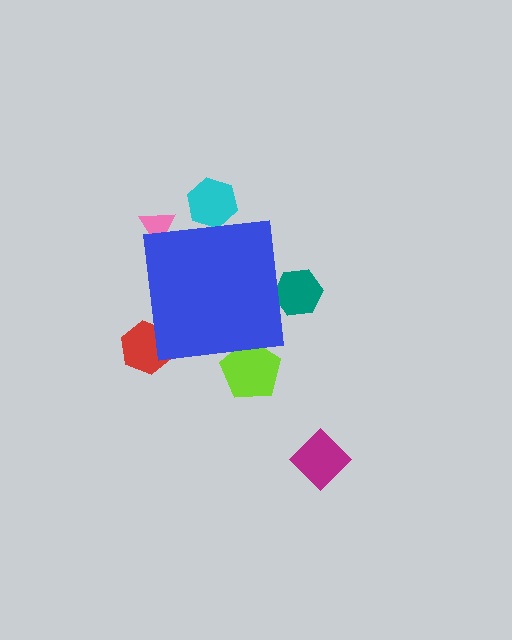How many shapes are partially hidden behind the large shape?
5 shapes are partially hidden.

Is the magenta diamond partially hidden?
No, the magenta diamond is fully visible.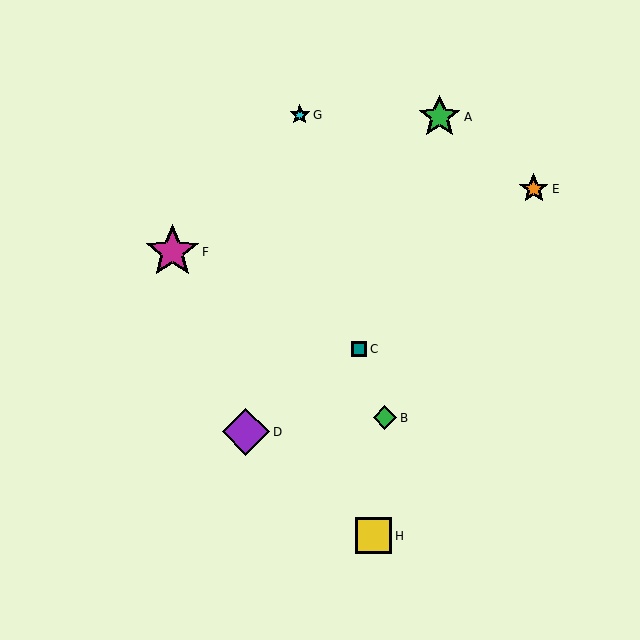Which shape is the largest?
The magenta star (labeled F) is the largest.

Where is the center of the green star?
The center of the green star is at (439, 117).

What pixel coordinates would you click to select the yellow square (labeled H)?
Click at (374, 536) to select the yellow square H.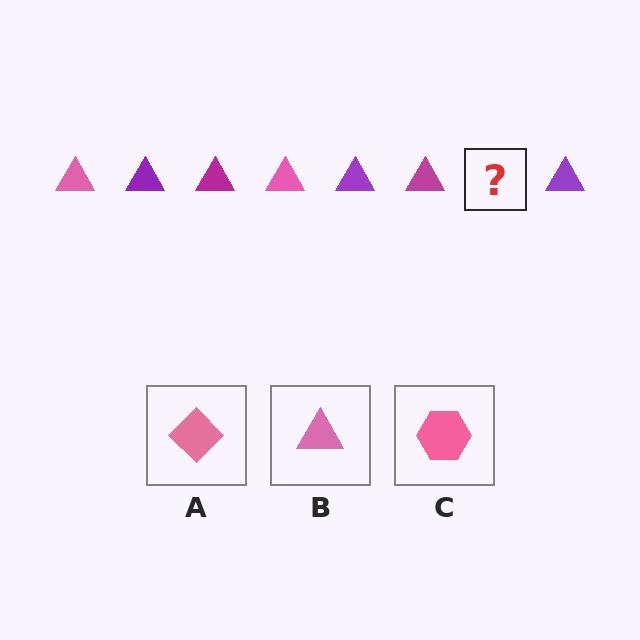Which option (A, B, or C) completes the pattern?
B.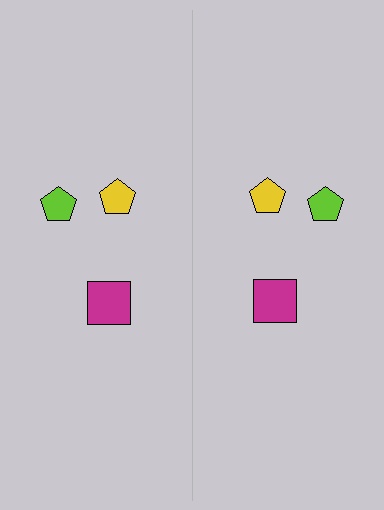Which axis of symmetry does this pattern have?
The pattern has a vertical axis of symmetry running through the center of the image.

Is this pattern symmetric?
Yes, this pattern has bilateral (reflection) symmetry.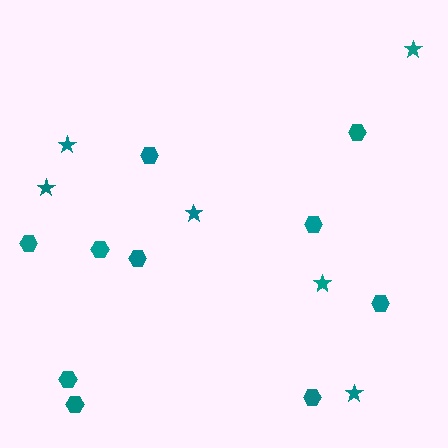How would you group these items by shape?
There are 2 groups: one group of stars (6) and one group of hexagons (10).